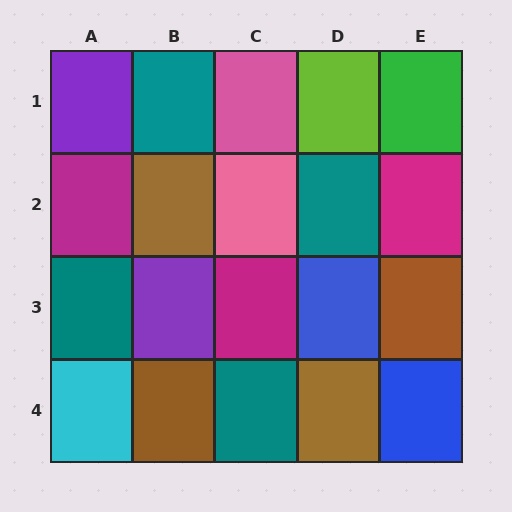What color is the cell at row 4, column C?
Teal.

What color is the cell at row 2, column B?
Brown.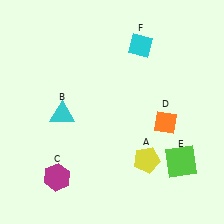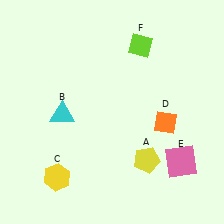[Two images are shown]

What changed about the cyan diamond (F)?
In Image 1, F is cyan. In Image 2, it changed to lime.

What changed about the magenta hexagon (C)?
In Image 1, C is magenta. In Image 2, it changed to yellow.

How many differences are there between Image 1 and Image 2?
There are 3 differences between the two images.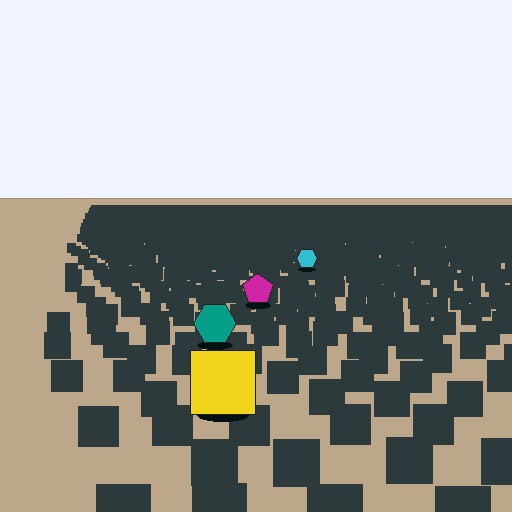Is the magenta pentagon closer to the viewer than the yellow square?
No. The yellow square is closer — you can tell from the texture gradient: the ground texture is coarser near it.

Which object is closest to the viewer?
The yellow square is closest. The texture marks near it are larger and more spread out.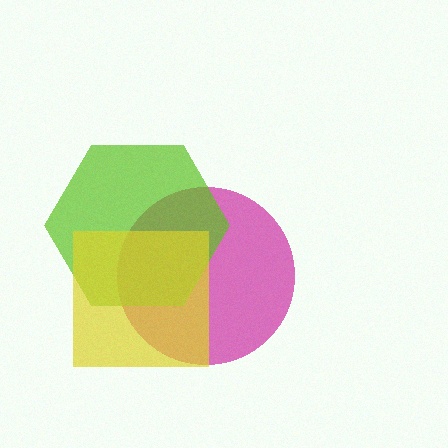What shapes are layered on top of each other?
The layered shapes are: a magenta circle, a lime hexagon, a yellow square.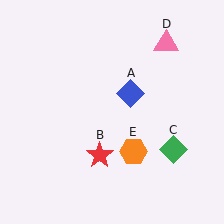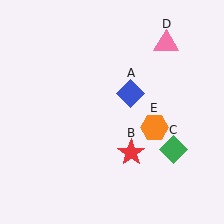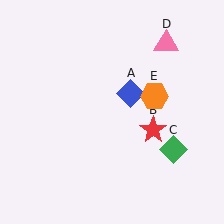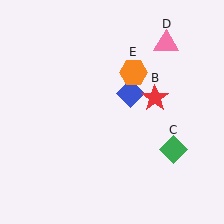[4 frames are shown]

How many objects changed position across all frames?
2 objects changed position: red star (object B), orange hexagon (object E).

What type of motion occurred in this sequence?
The red star (object B), orange hexagon (object E) rotated counterclockwise around the center of the scene.